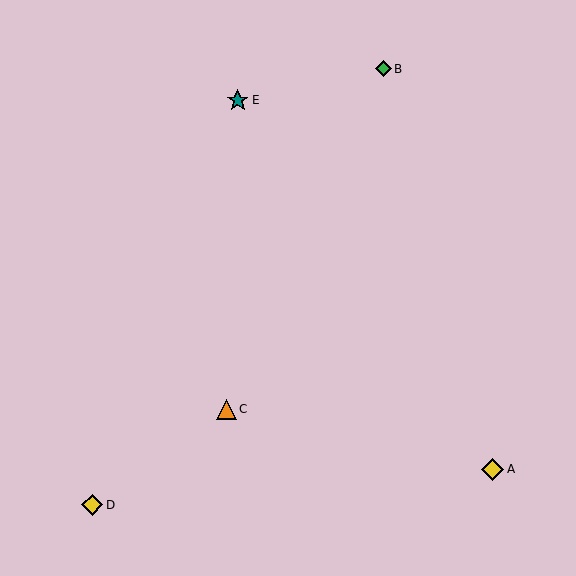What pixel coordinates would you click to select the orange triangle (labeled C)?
Click at (226, 409) to select the orange triangle C.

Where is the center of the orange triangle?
The center of the orange triangle is at (226, 409).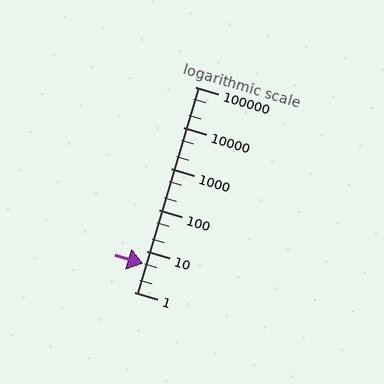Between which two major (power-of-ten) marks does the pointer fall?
The pointer is between 1 and 10.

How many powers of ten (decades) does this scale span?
The scale spans 5 decades, from 1 to 100000.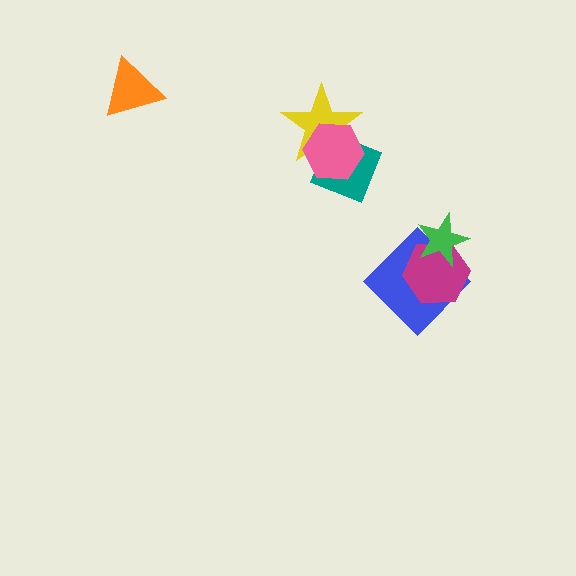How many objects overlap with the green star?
2 objects overlap with the green star.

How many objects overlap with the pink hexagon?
2 objects overlap with the pink hexagon.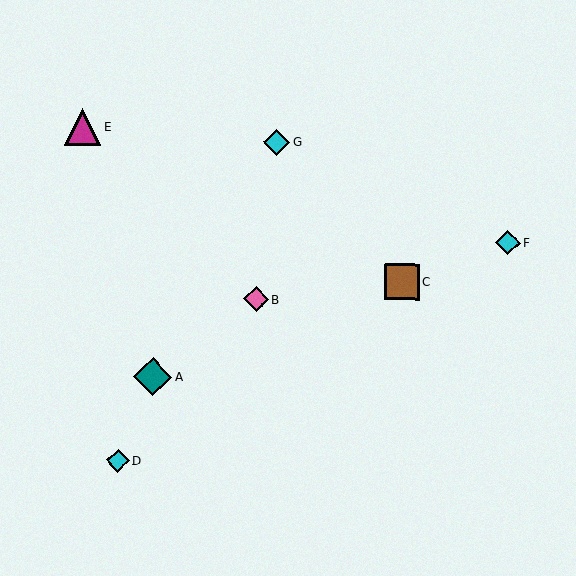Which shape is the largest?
The teal diamond (labeled A) is the largest.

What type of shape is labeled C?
Shape C is a brown square.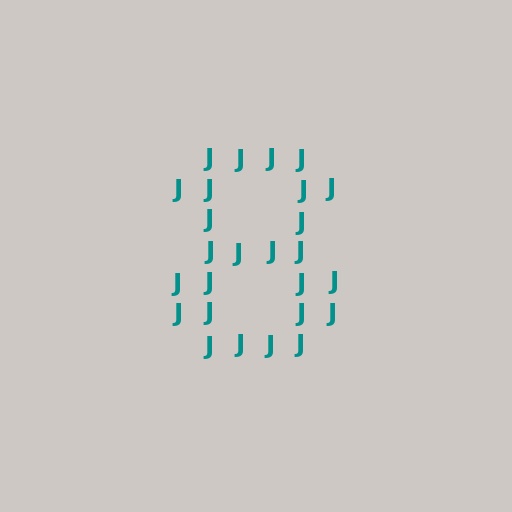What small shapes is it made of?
It is made of small letter J's.